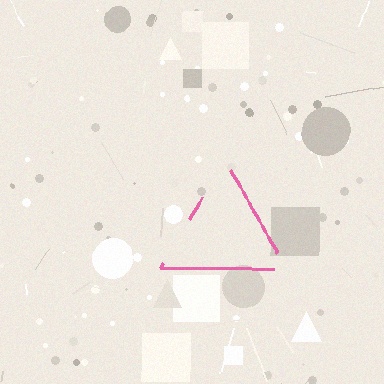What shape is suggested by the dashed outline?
The dashed outline suggests a triangle.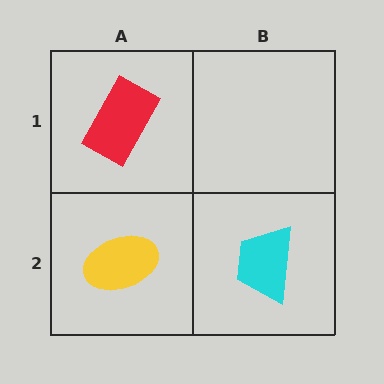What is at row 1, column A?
A red rectangle.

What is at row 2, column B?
A cyan trapezoid.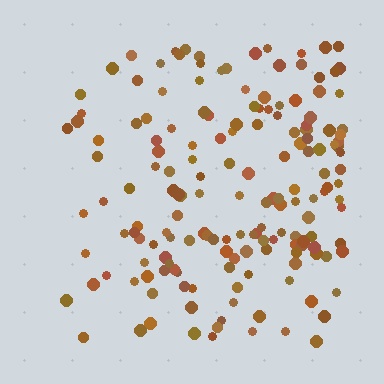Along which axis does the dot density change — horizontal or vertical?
Horizontal.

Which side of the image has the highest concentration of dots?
The right.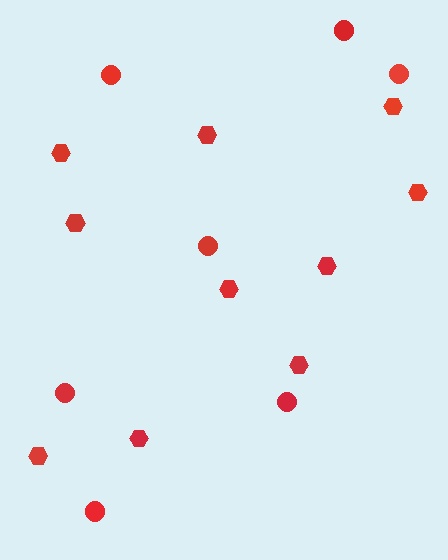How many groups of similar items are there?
There are 2 groups: one group of circles (7) and one group of hexagons (10).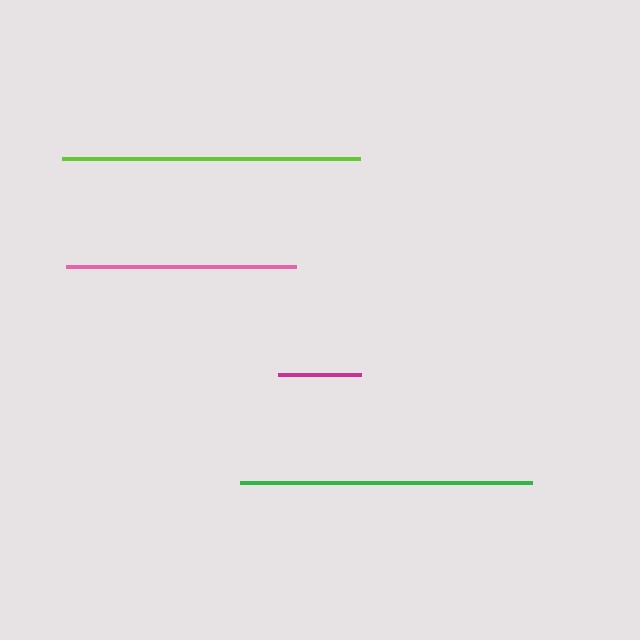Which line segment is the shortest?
The magenta line is the shortest at approximately 83 pixels.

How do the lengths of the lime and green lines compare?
The lime and green lines are approximately the same length.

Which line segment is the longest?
The lime line is the longest at approximately 298 pixels.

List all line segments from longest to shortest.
From longest to shortest: lime, green, pink, magenta.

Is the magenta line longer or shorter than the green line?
The green line is longer than the magenta line.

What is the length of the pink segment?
The pink segment is approximately 231 pixels long.